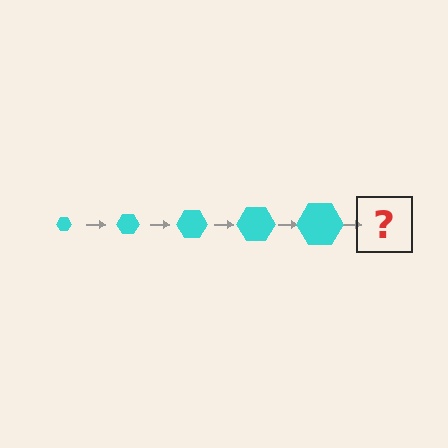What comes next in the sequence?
The next element should be a cyan hexagon, larger than the previous one.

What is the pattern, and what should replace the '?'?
The pattern is that the hexagon gets progressively larger each step. The '?' should be a cyan hexagon, larger than the previous one.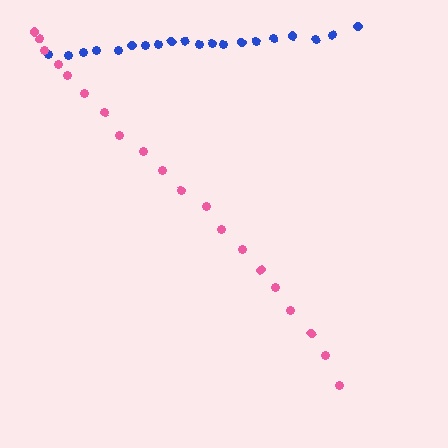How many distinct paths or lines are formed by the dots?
There are 2 distinct paths.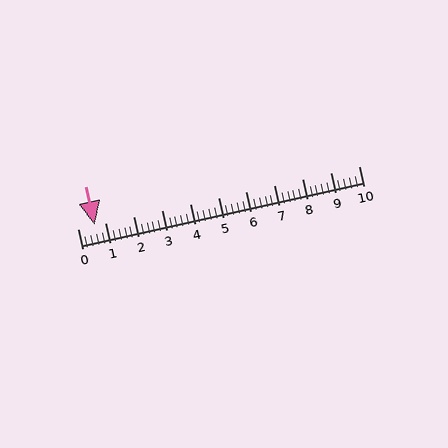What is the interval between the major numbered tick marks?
The major tick marks are spaced 1 units apart.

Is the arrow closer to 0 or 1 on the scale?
The arrow is closer to 1.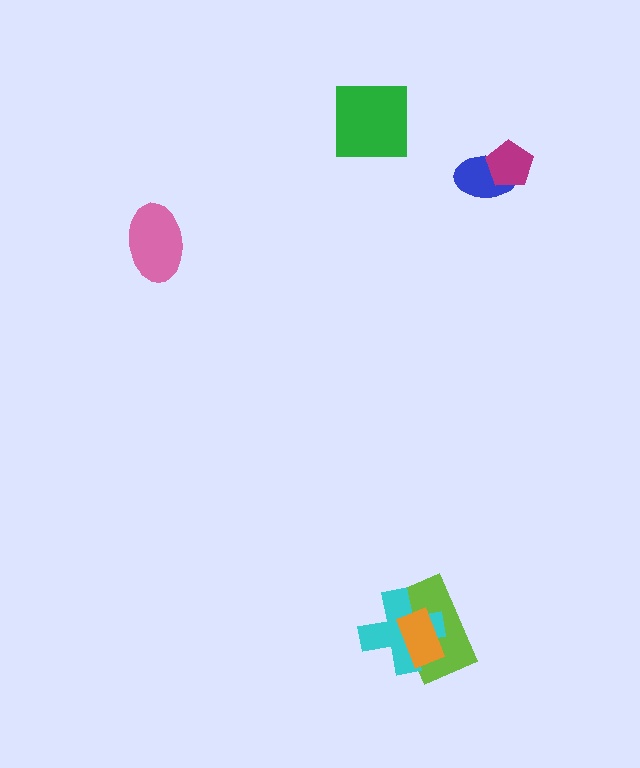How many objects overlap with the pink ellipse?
0 objects overlap with the pink ellipse.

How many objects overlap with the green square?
0 objects overlap with the green square.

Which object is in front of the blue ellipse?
The magenta pentagon is in front of the blue ellipse.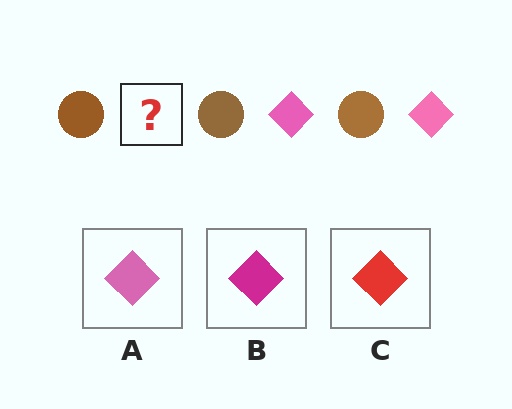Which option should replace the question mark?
Option A.